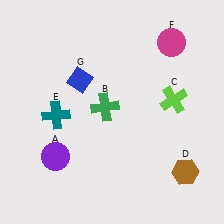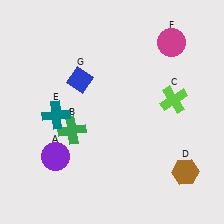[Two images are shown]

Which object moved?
The green cross (B) moved left.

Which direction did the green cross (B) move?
The green cross (B) moved left.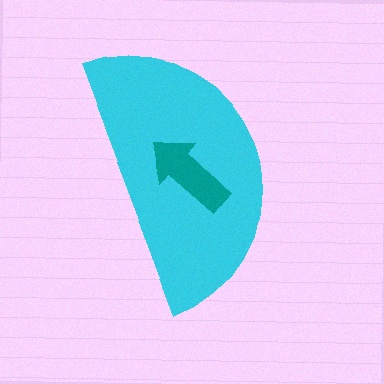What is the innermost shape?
The teal arrow.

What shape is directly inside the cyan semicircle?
The teal arrow.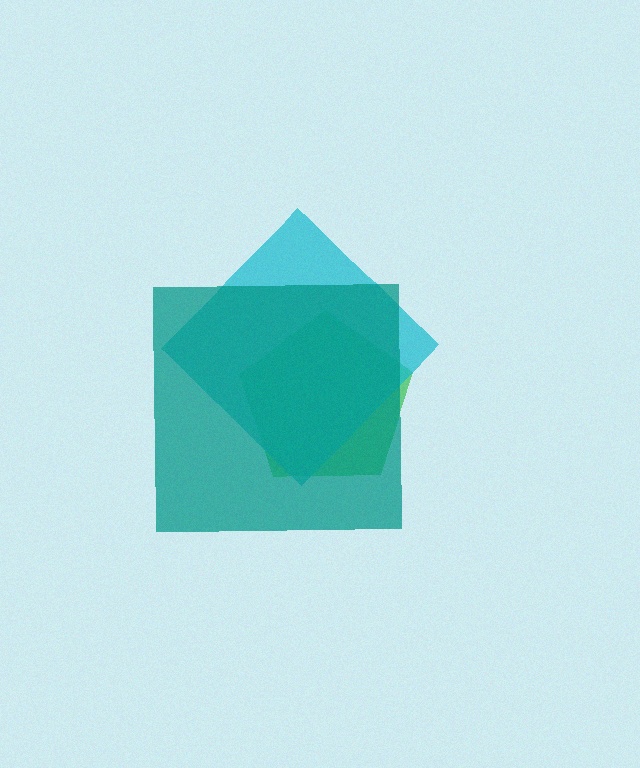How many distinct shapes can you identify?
There are 3 distinct shapes: a green pentagon, a cyan diamond, a teal square.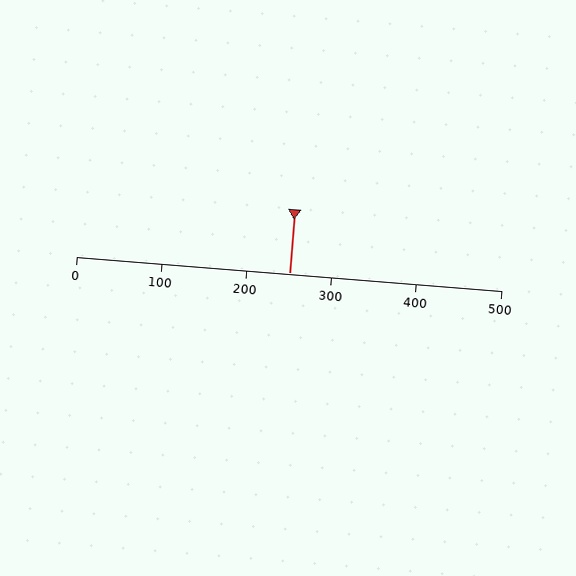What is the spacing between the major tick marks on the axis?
The major ticks are spaced 100 apart.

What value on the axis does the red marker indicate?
The marker indicates approximately 250.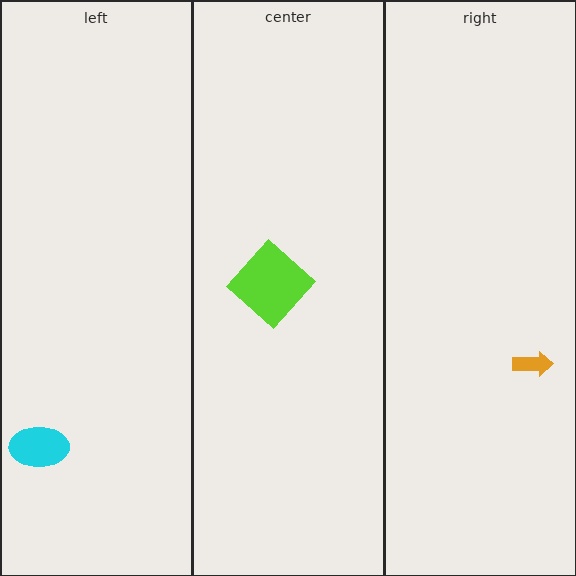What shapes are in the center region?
The lime diamond.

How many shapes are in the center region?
1.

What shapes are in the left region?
The cyan ellipse.